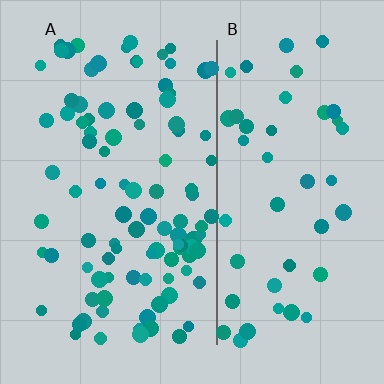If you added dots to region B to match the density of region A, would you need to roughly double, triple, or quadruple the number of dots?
Approximately double.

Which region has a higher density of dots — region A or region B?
A (the left).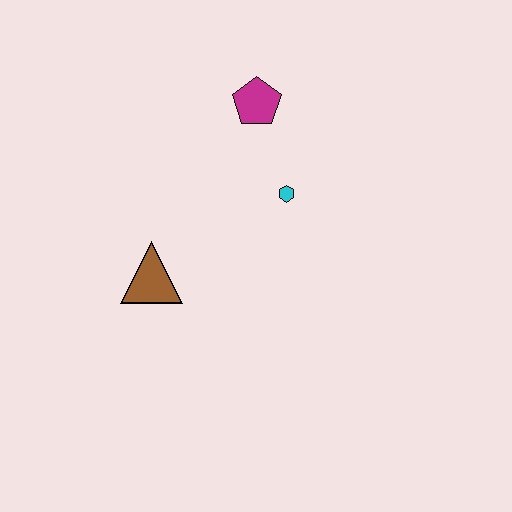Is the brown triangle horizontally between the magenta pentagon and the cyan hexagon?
No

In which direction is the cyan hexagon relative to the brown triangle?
The cyan hexagon is to the right of the brown triangle.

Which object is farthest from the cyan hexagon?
The brown triangle is farthest from the cyan hexagon.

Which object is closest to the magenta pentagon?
The cyan hexagon is closest to the magenta pentagon.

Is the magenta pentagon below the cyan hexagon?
No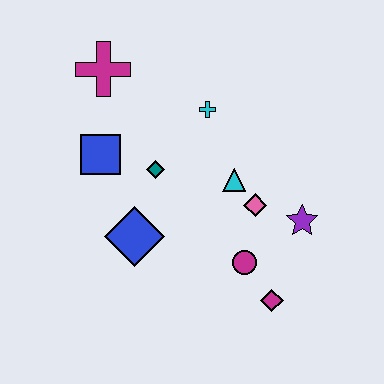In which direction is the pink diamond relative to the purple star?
The pink diamond is to the left of the purple star.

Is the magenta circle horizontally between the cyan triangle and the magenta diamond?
Yes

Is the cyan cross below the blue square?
No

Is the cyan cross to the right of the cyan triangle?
No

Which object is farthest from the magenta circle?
The magenta cross is farthest from the magenta circle.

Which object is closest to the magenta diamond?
The magenta circle is closest to the magenta diamond.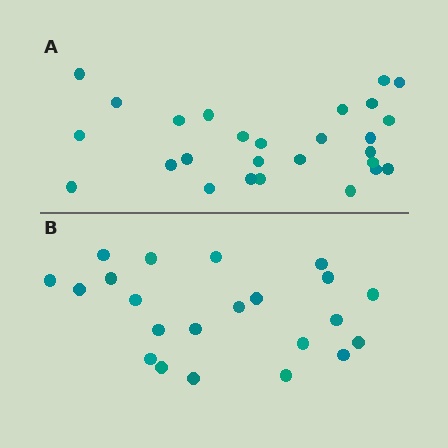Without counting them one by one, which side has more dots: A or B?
Region A (the top region) has more dots.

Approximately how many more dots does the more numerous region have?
Region A has about 5 more dots than region B.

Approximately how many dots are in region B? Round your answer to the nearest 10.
About 20 dots. (The exact count is 22, which rounds to 20.)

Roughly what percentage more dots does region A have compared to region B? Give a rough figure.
About 25% more.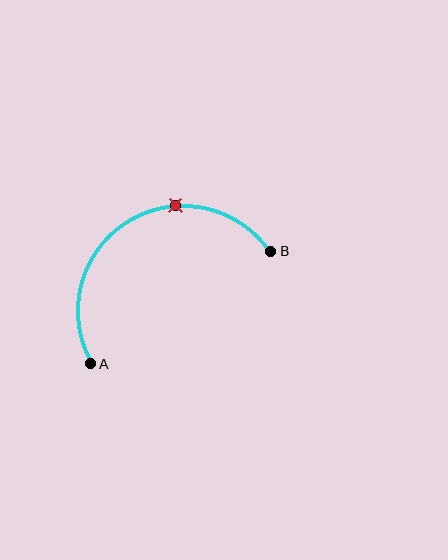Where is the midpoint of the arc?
The arc midpoint is the point on the curve farthest from the straight line joining A and B. It sits above that line.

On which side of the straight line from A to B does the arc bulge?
The arc bulges above the straight line connecting A and B.